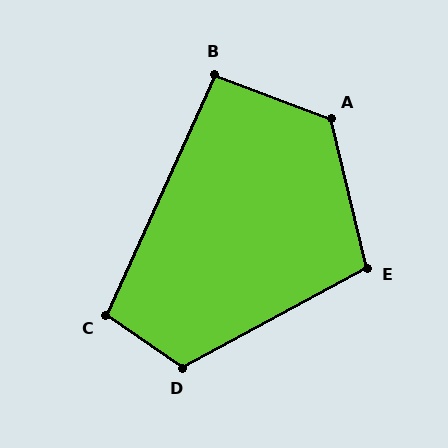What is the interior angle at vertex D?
Approximately 118 degrees (obtuse).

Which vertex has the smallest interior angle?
B, at approximately 93 degrees.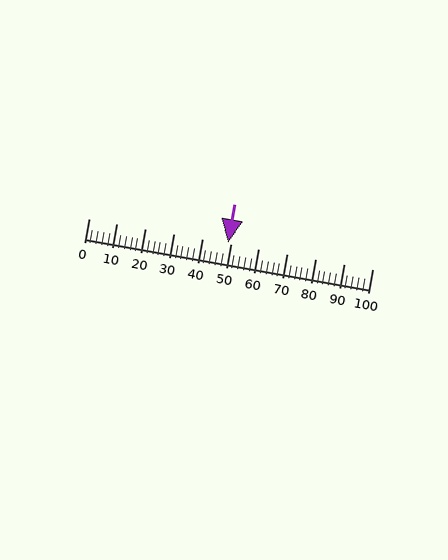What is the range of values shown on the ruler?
The ruler shows values from 0 to 100.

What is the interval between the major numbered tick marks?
The major tick marks are spaced 10 units apart.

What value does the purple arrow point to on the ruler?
The purple arrow points to approximately 49.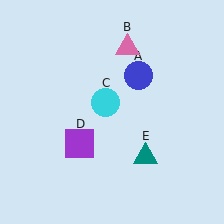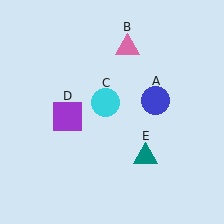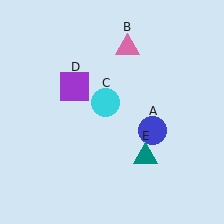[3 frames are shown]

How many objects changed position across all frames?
2 objects changed position: blue circle (object A), purple square (object D).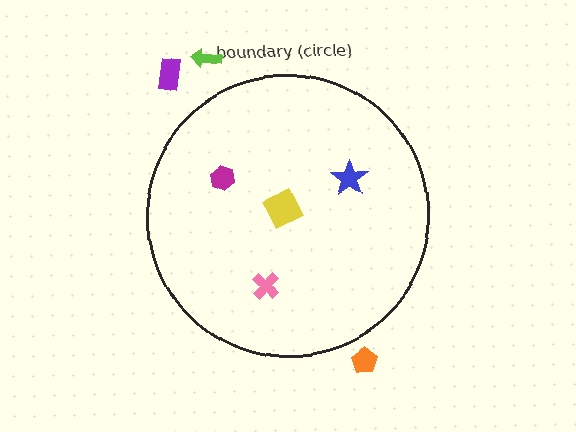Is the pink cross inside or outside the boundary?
Inside.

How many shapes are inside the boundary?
4 inside, 3 outside.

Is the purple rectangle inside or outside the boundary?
Outside.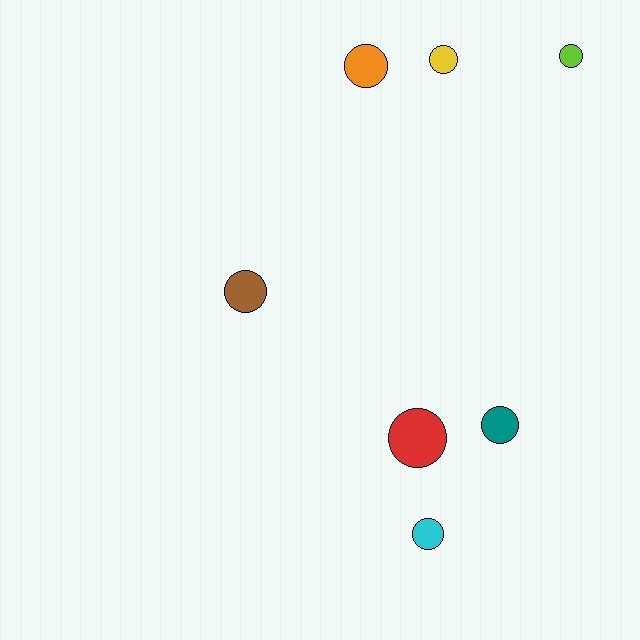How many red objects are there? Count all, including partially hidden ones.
There is 1 red object.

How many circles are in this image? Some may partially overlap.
There are 7 circles.